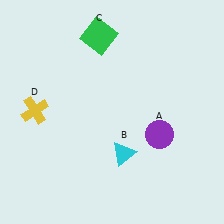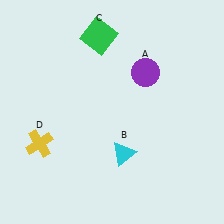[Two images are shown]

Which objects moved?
The objects that moved are: the purple circle (A), the yellow cross (D).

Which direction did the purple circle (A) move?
The purple circle (A) moved up.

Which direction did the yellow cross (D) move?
The yellow cross (D) moved down.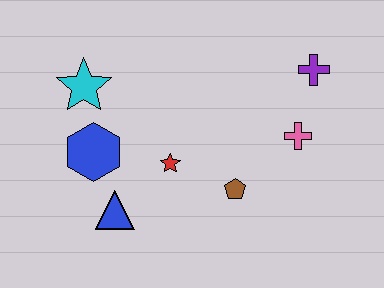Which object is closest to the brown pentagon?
The red star is closest to the brown pentagon.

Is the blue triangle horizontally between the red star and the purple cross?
No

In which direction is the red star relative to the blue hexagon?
The red star is to the right of the blue hexagon.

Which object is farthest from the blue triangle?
The purple cross is farthest from the blue triangle.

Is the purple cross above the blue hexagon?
Yes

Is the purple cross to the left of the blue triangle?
No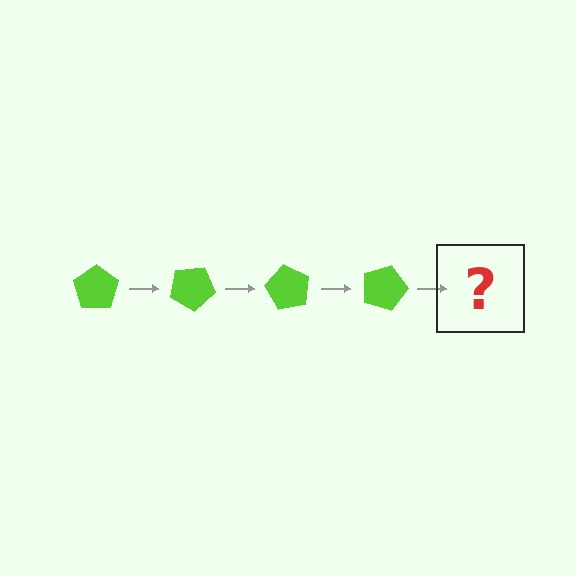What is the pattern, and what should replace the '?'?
The pattern is that the pentagon rotates 30 degrees each step. The '?' should be a lime pentagon rotated 120 degrees.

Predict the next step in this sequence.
The next step is a lime pentagon rotated 120 degrees.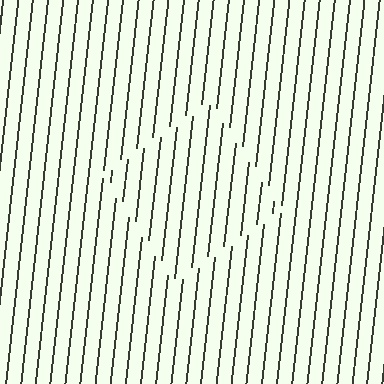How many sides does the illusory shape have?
4 sides — the line-ends trace a square.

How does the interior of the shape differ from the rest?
The interior of the shape contains the same grating, shifted by half a period — the contour is defined by the phase discontinuity where line-ends from the inner and outer gratings abut.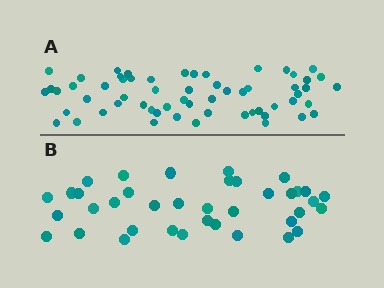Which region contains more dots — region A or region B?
Region A (the top region) has more dots.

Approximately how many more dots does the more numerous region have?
Region A has approximately 20 more dots than region B.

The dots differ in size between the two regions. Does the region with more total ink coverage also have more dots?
No. Region B has more total ink coverage because its dots are larger, but region A actually contains more individual dots. Total area can be misleading — the number of items is what matters here.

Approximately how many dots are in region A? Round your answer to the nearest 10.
About 60 dots.